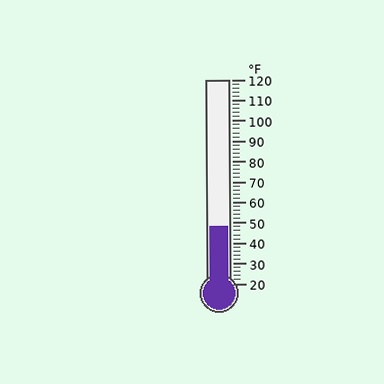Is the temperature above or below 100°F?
The temperature is below 100°F.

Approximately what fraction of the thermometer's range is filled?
The thermometer is filled to approximately 30% of its range.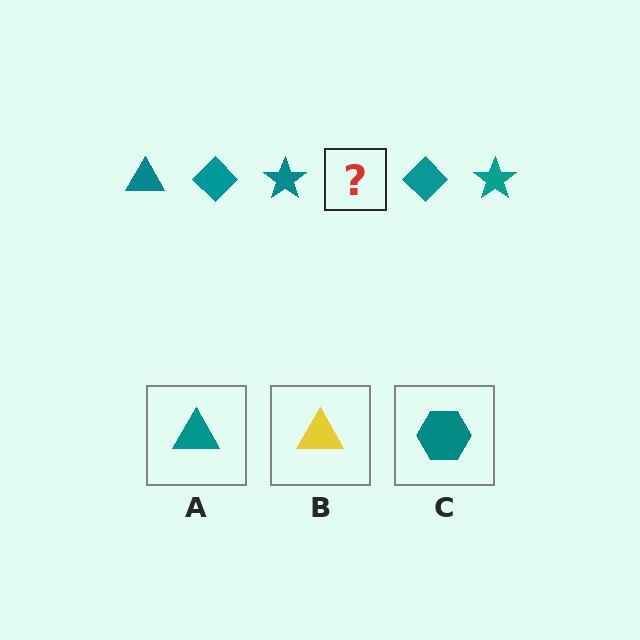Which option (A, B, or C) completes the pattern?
A.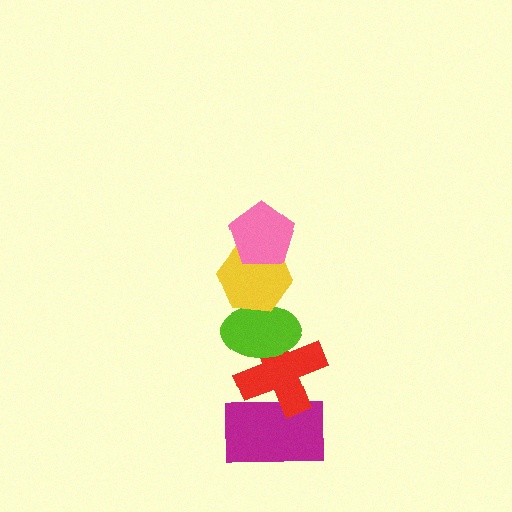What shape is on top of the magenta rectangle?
The red cross is on top of the magenta rectangle.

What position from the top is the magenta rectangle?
The magenta rectangle is 5th from the top.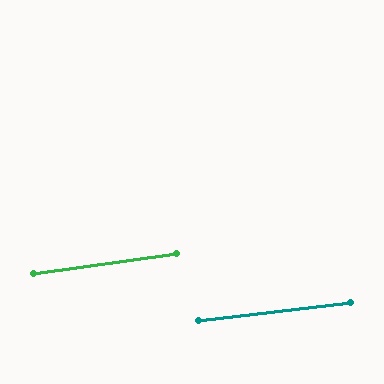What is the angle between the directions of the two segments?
Approximately 1 degree.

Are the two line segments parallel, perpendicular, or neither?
Parallel — their directions differ by only 1.4°.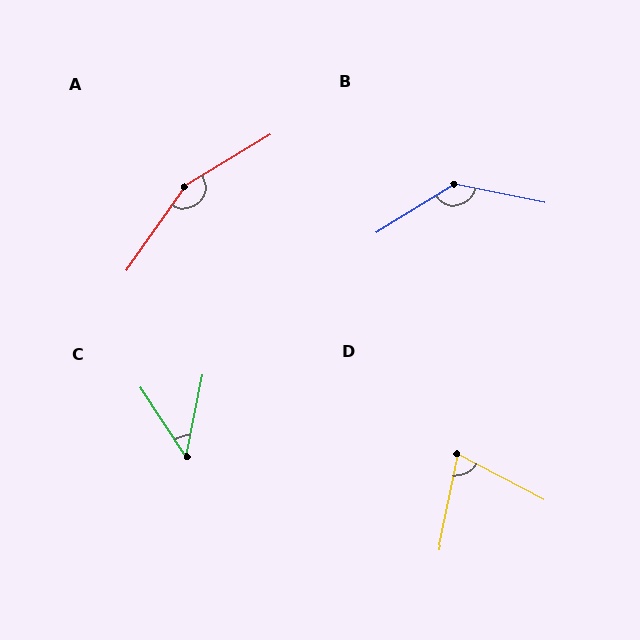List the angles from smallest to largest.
C (45°), D (74°), B (137°), A (156°).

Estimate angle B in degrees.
Approximately 137 degrees.